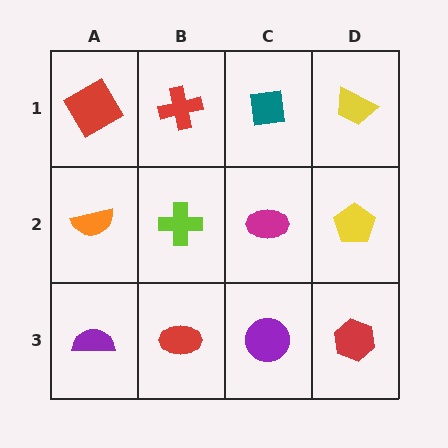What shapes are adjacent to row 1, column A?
An orange semicircle (row 2, column A), a red cross (row 1, column B).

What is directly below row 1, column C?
A magenta ellipse.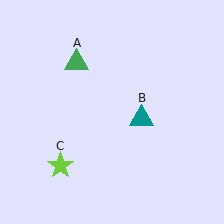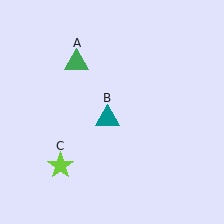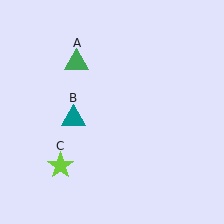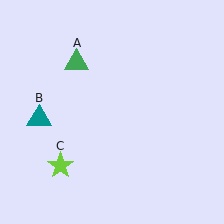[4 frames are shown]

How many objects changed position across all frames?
1 object changed position: teal triangle (object B).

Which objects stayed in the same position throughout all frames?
Green triangle (object A) and lime star (object C) remained stationary.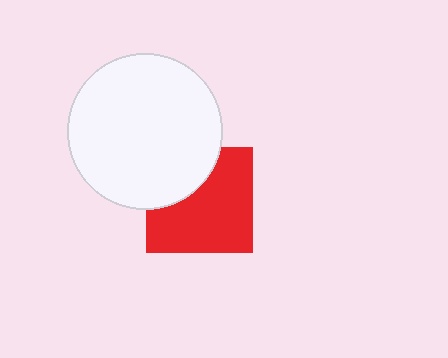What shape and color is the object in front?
The object in front is a white circle.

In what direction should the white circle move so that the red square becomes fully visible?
The white circle should move toward the upper-left. That is the shortest direction to clear the overlap and leave the red square fully visible.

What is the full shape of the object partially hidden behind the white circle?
The partially hidden object is a red square.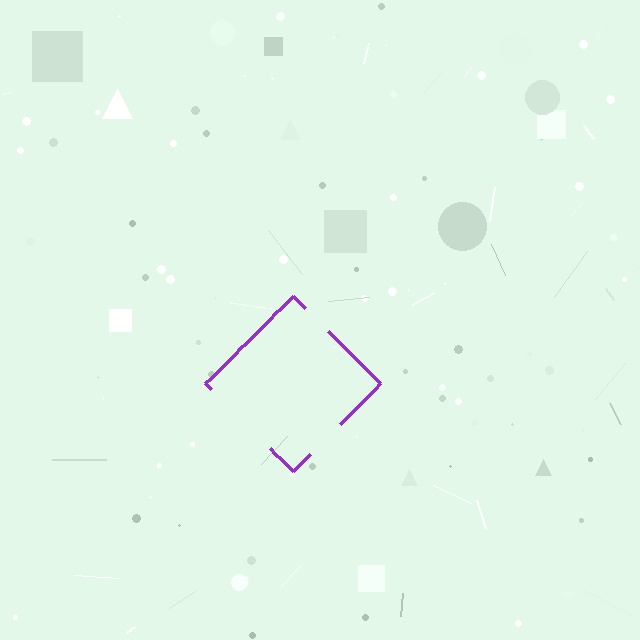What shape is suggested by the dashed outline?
The dashed outline suggests a diamond.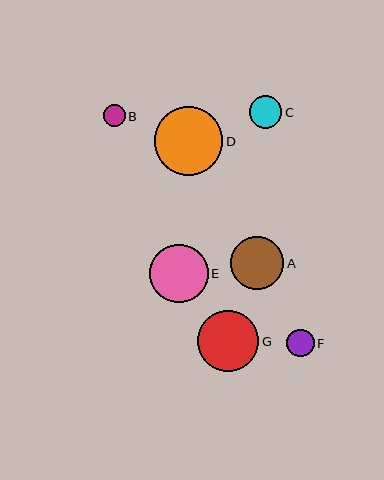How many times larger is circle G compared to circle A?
Circle G is approximately 1.2 times the size of circle A.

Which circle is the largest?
Circle D is the largest with a size of approximately 68 pixels.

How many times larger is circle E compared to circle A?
Circle E is approximately 1.1 times the size of circle A.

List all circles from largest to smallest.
From largest to smallest: D, G, E, A, C, F, B.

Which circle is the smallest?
Circle B is the smallest with a size of approximately 22 pixels.